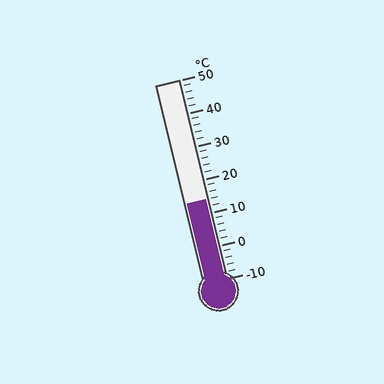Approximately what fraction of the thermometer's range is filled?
The thermometer is filled to approximately 40% of its range.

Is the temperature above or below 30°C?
The temperature is below 30°C.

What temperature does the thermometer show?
The thermometer shows approximately 14°C.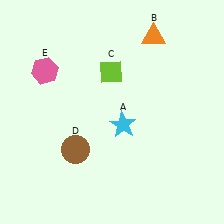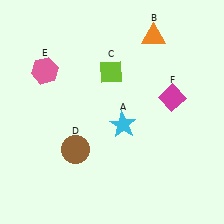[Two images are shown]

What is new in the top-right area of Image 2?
A magenta diamond (F) was added in the top-right area of Image 2.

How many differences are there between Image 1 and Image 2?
There is 1 difference between the two images.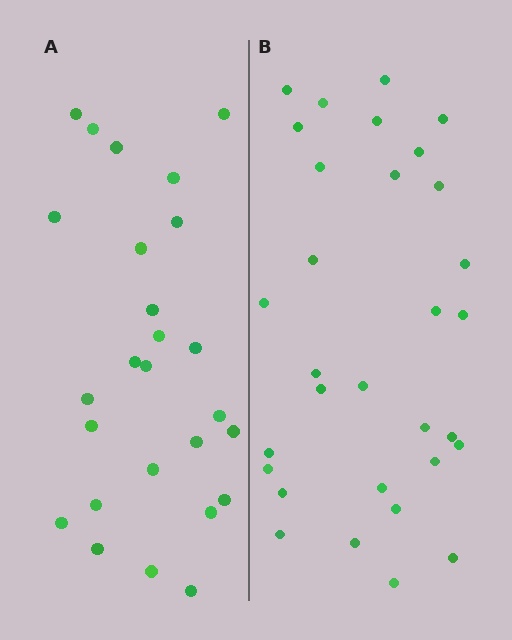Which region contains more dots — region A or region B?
Region B (the right region) has more dots.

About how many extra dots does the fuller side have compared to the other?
Region B has about 5 more dots than region A.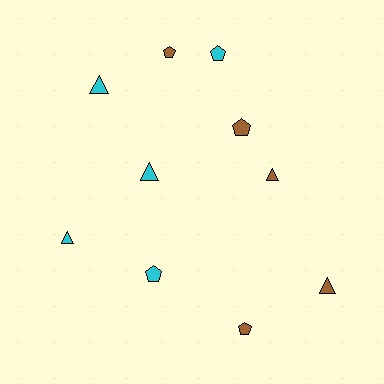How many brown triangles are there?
There are 2 brown triangles.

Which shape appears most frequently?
Pentagon, with 5 objects.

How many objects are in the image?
There are 10 objects.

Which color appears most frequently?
Brown, with 5 objects.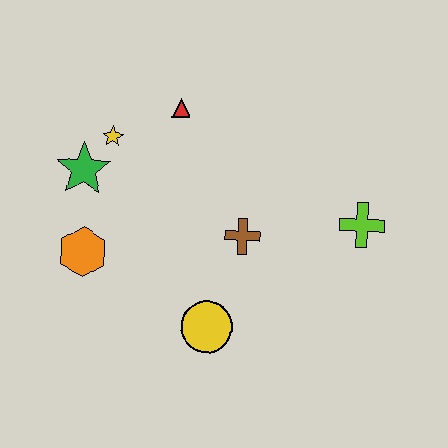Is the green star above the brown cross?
Yes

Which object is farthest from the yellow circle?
The red triangle is farthest from the yellow circle.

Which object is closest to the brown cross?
The yellow circle is closest to the brown cross.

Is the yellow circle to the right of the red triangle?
Yes